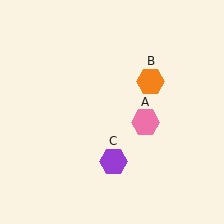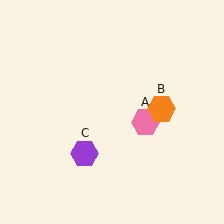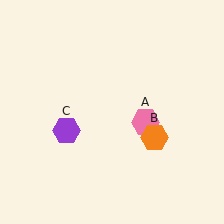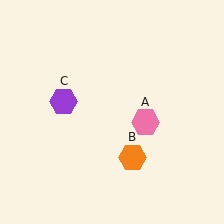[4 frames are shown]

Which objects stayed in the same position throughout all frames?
Pink hexagon (object A) remained stationary.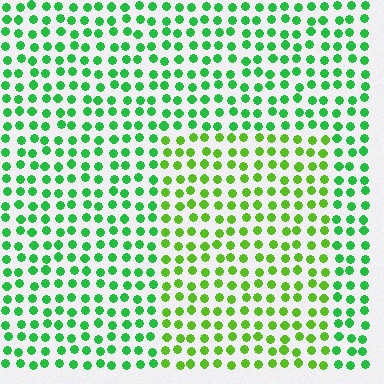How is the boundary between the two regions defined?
The boundary is defined purely by a slight shift in hue (about 32 degrees). Spacing, size, and orientation are identical on both sides.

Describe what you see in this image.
The image is filled with small green elements in a uniform arrangement. A rectangle-shaped region is visible where the elements are tinted to a slightly different hue, forming a subtle color boundary.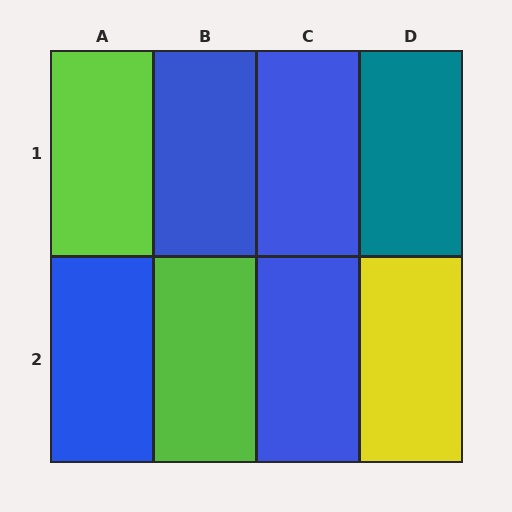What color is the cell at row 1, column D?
Teal.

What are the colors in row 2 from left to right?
Blue, lime, blue, yellow.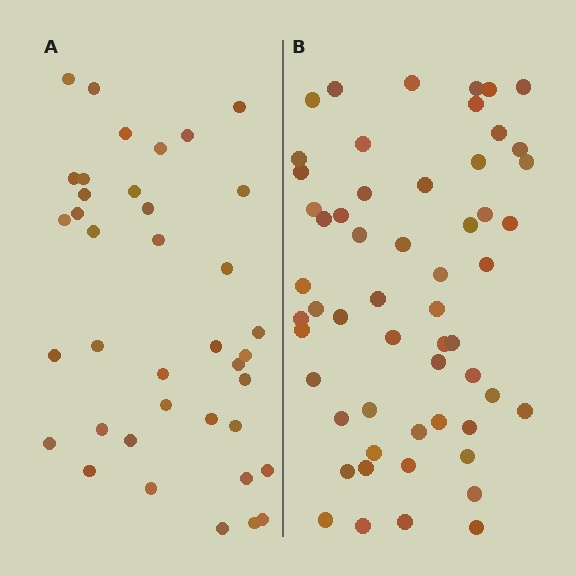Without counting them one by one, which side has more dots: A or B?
Region B (the right region) has more dots.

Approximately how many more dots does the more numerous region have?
Region B has approximately 20 more dots than region A.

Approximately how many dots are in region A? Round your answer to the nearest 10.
About 40 dots. (The exact count is 38, which rounds to 40.)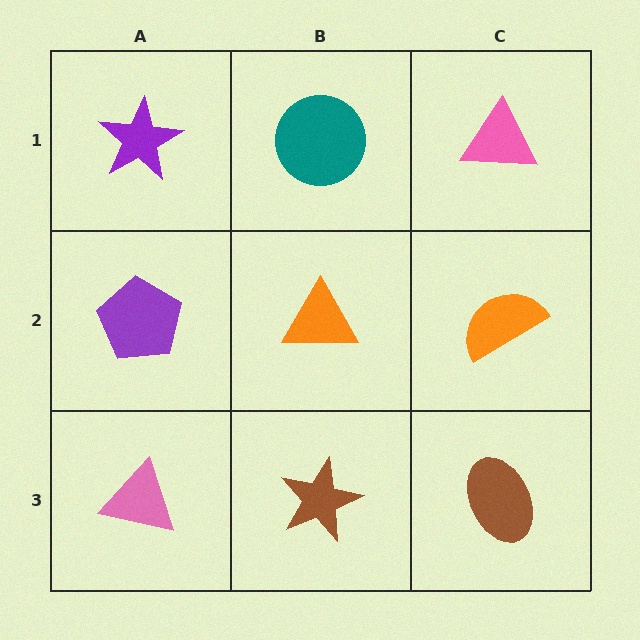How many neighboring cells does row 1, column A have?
2.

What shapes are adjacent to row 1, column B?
An orange triangle (row 2, column B), a purple star (row 1, column A), a pink triangle (row 1, column C).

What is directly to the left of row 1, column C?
A teal circle.